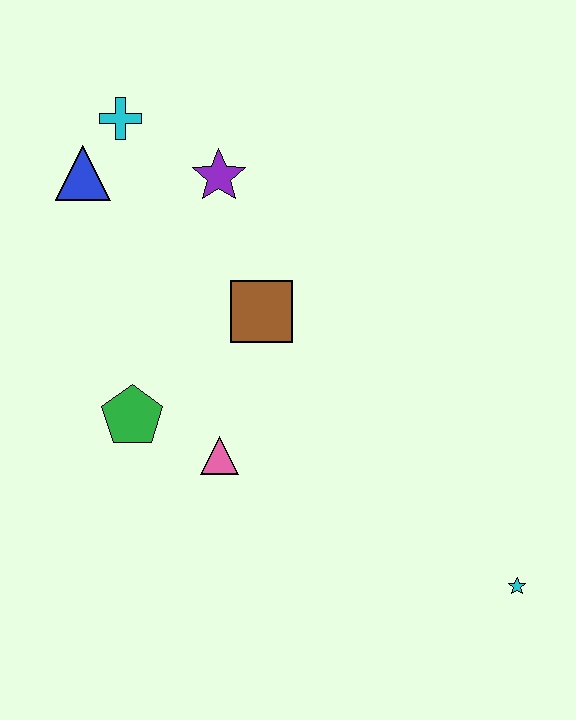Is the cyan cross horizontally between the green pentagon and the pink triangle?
No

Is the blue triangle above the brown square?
Yes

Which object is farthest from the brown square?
The cyan star is farthest from the brown square.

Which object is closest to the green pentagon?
The pink triangle is closest to the green pentagon.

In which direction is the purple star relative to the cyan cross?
The purple star is to the right of the cyan cross.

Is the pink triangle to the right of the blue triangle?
Yes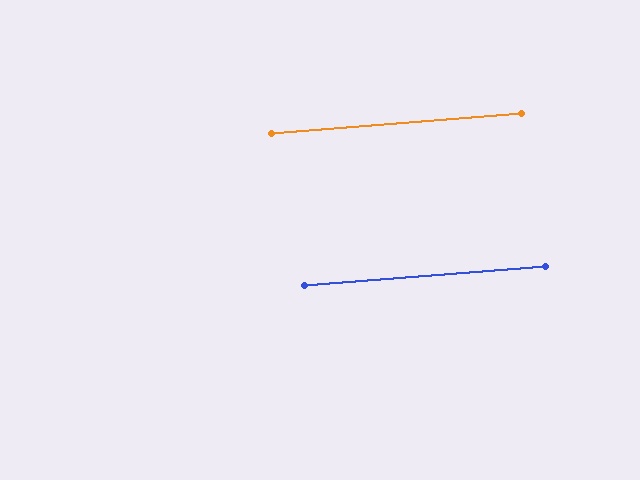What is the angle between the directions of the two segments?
Approximately 0 degrees.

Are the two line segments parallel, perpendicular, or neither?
Parallel — their directions differ by only 0.3°.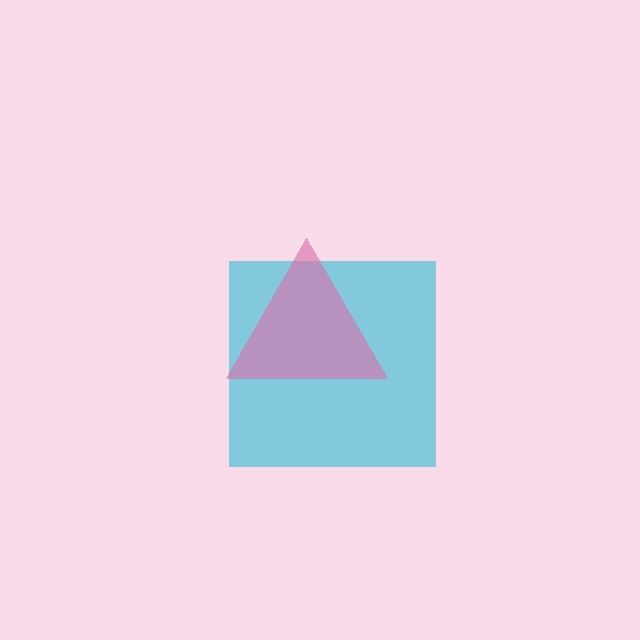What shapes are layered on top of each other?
The layered shapes are: a cyan square, a pink triangle.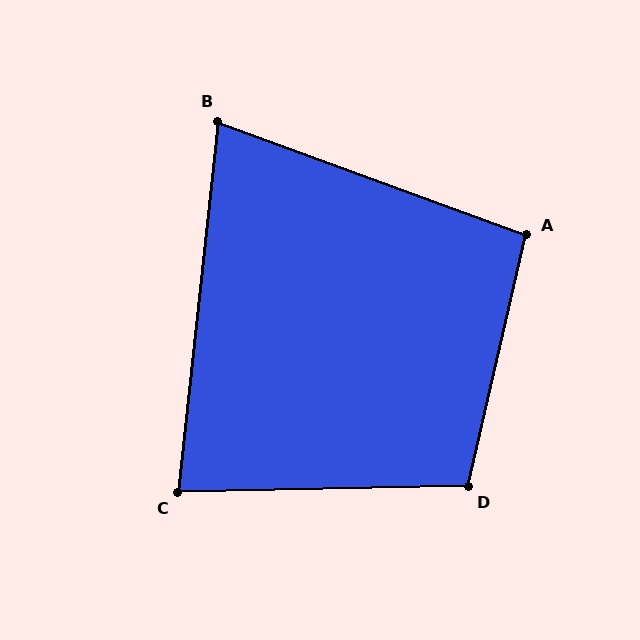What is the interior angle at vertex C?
Approximately 83 degrees (acute).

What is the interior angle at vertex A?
Approximately 97 degrees (obtuse).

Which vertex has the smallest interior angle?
B, at approximately 76 degrees.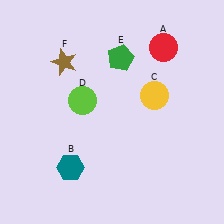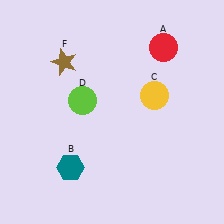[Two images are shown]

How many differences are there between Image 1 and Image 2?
There is 1 difference between the two images.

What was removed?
The green pentagon (E) was removed in Image 2.